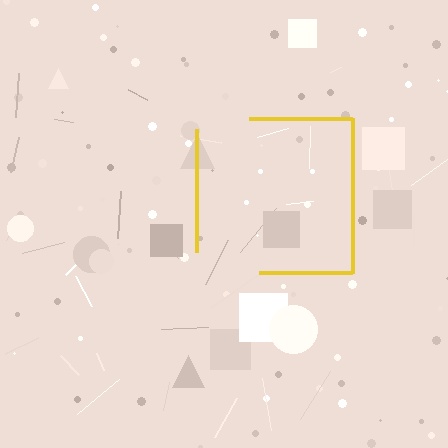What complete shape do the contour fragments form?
The contour fragments form a square.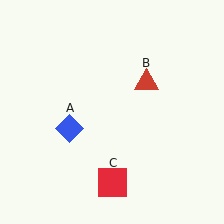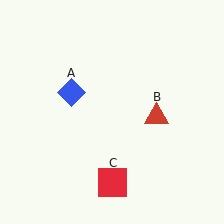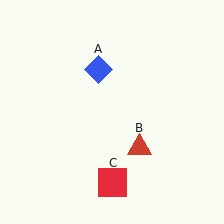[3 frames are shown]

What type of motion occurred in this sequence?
The blue diamond (object A), red triangle (object B) rotated clockwise around the center of the scene.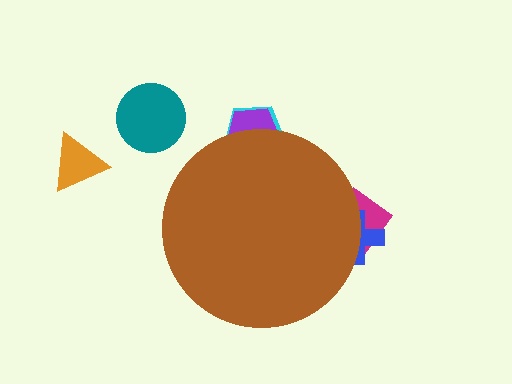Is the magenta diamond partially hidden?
Yes, the magenta diamond is partially hidden behind the brown circle.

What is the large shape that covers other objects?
A brown circle.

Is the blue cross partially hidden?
Yes, the blue cross is partially hidden behind the brown circle.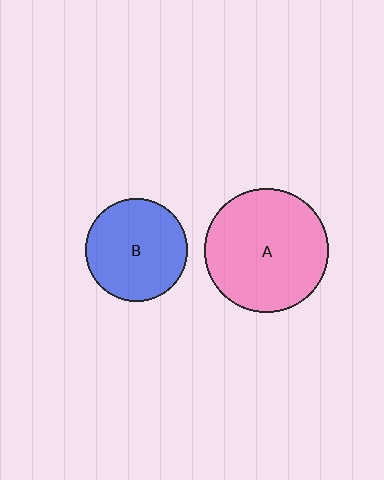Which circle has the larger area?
Circle A (pink).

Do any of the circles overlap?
No, none of the circles overlap.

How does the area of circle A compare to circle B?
Approximately 1.5 times.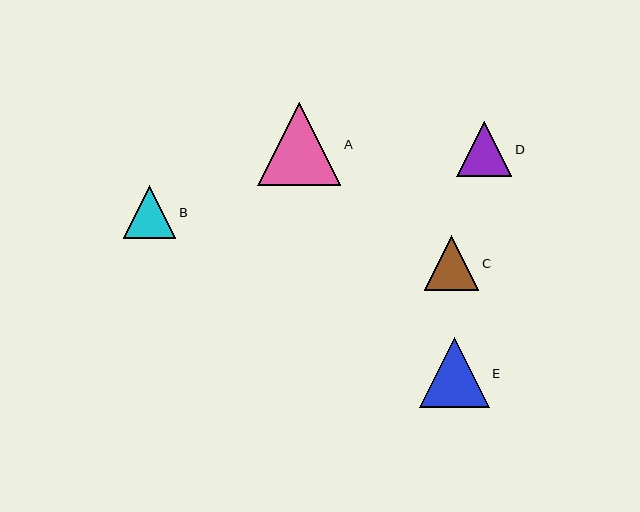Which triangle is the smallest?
Triangle B is the smallest with a size of approximately 52 pixels.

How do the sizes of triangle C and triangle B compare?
Triangle C and triangle B are approximately the same size.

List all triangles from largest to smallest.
From largest to smallest: A, E, D, C, B.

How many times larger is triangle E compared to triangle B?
Triangle E is approximately 1.3 times the size of triangle B.